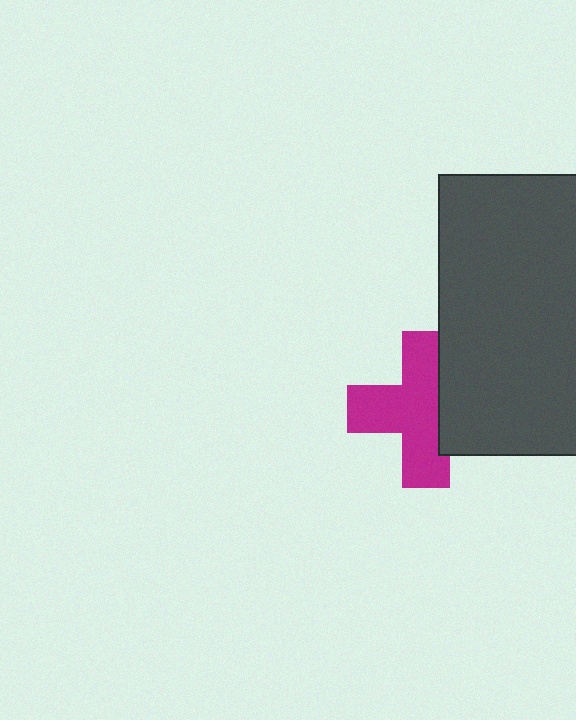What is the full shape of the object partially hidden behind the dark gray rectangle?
The partially hidden object is a magenta cross.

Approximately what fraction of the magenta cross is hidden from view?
Roughly 33% of the magenta cross is hidden behind the dark gray rectangle.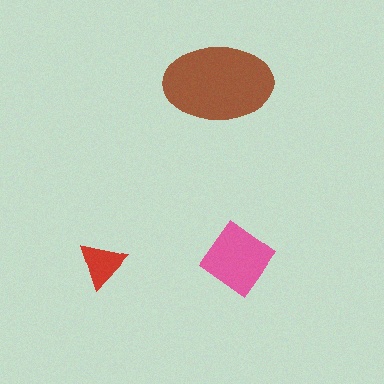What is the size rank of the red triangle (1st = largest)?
3rd.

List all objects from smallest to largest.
The red triangle, the pink diamond, the brown ellipse.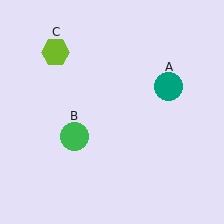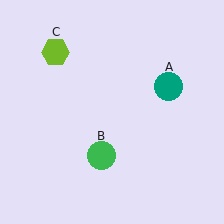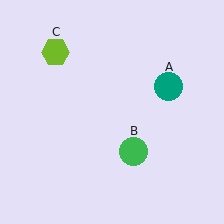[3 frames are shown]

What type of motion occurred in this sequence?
The green circle (object B) rotated counterclockwise around the center of the scene.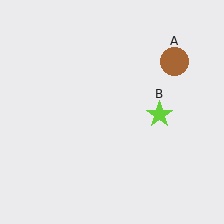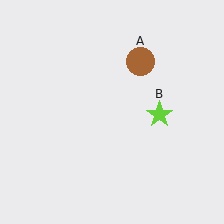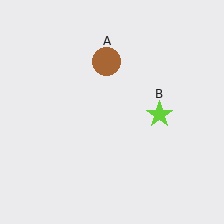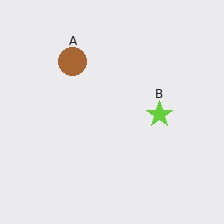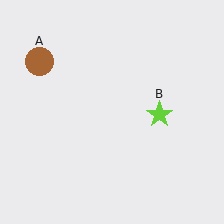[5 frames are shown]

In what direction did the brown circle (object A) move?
The brown circle (object A) moved left.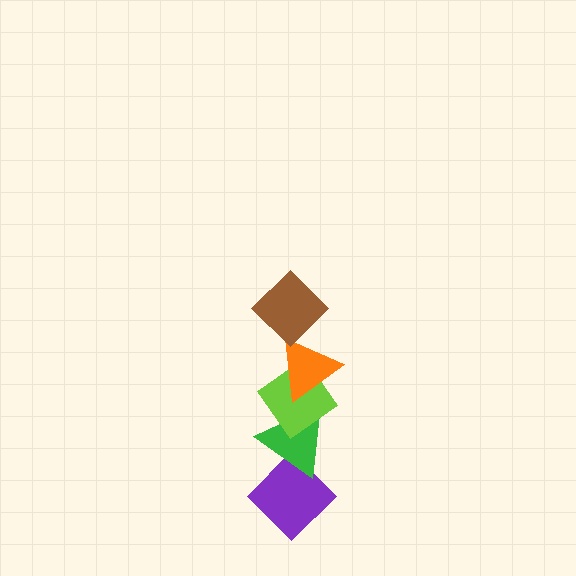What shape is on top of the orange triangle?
The brown diamond is on top of the orange triangle.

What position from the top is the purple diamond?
The purple diamond is 5th from the top.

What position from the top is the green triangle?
The green triangle is 4th from the top.